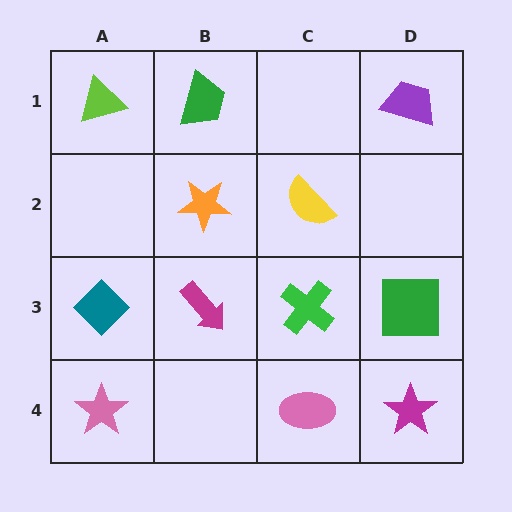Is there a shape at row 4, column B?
No, that cell is empty.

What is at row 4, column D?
A magenta star.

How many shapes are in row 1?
3 shapes.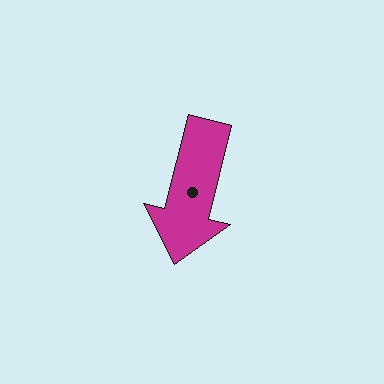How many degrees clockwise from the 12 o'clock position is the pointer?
Approximately 194 degrees.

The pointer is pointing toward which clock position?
Roughly 6 o'clock.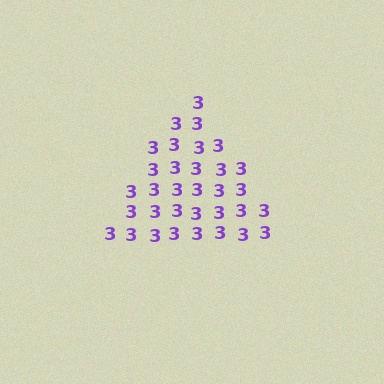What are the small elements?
The small elements are digit 3's.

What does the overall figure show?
The overall figure shows a triangle.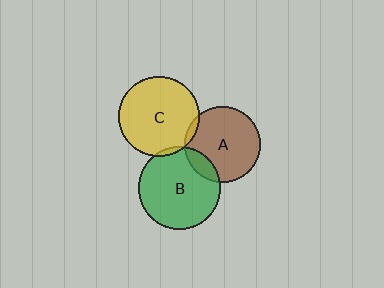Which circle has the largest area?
Circle B (green).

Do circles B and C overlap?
Yes.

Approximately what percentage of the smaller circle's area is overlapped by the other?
Approximately 5%.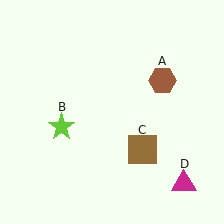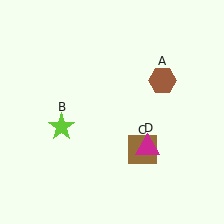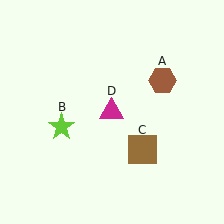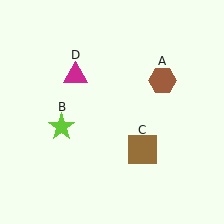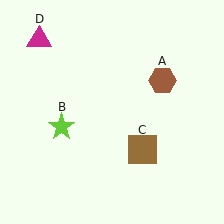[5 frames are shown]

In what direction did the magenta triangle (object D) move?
The magenta triangle (object D) moved up and to the left.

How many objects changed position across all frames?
1 object changed position: magenta triangle (object D).